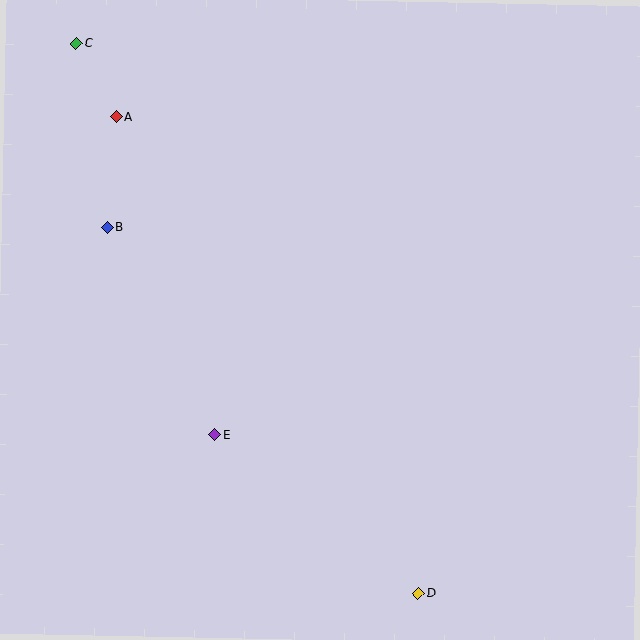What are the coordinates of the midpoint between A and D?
The midpoint between A and D is at (267, 355).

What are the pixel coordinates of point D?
Point D is at (418, 593).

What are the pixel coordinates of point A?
Point A is at (116, 117).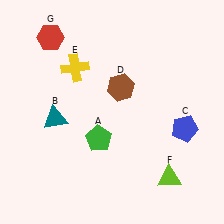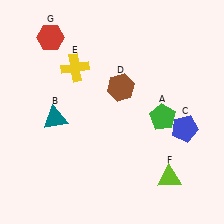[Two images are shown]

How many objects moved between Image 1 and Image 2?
1 object moved between the two images.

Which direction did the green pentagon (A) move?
The green pentagon (A) moved right.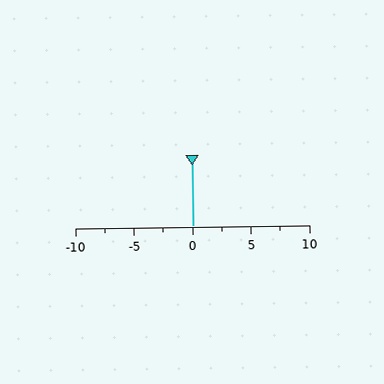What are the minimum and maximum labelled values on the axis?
The axis runs from -10 to 10.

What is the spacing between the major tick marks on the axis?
The major ticks are spaced 5 apart.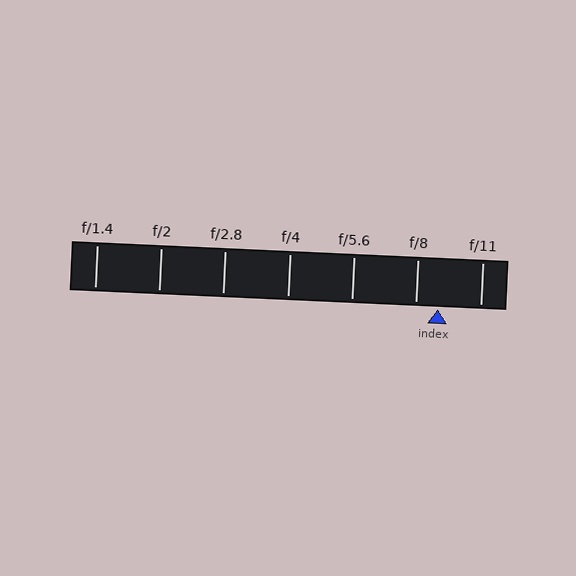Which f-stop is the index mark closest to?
The index mark is closest to f/8.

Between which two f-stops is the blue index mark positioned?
The index mark is between f/8 and f/11.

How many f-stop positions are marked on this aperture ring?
There are 7 f-stop positions marked.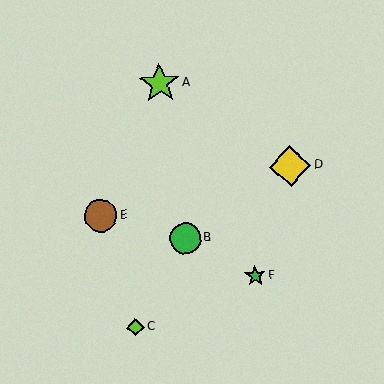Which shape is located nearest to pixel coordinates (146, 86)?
The lime star (labeled A) at (159, 83) is nearest to that location.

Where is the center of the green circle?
The center of the green circle is at (185, 238).